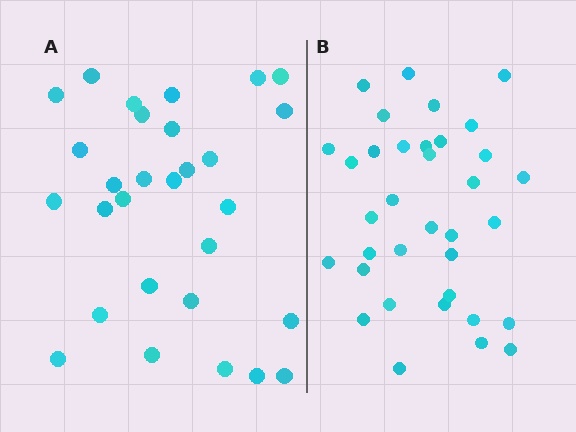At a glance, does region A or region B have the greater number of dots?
Region B (the right region) has more dots.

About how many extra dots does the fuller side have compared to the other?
Region B has about 6 more dots than region A.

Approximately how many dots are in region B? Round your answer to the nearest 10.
About 40 dots. (The exact count is 35, which rounds to 40.)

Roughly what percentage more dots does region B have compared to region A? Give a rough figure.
About 20% more.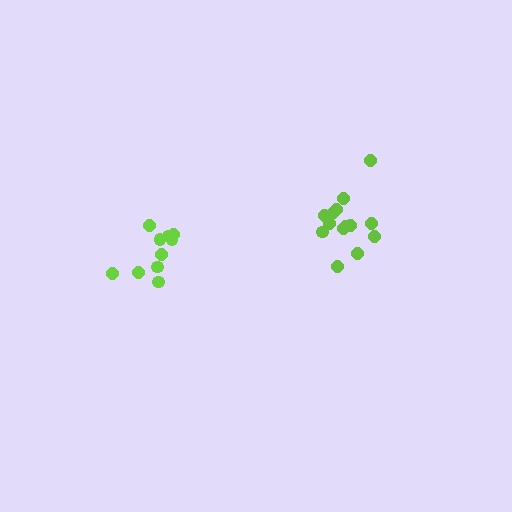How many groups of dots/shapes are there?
There are 2 groups.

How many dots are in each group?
Group 1: 14 dots, Group 2: 10 dots (24 total).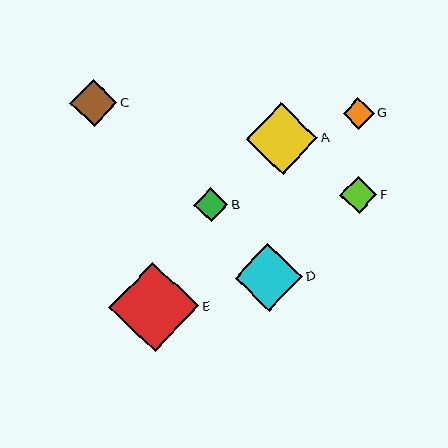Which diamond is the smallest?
Diamond G is the smallest with a size of approximately 31 pixels.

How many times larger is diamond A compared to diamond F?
Diamond A is approximately 1.9 times the size of diamond F.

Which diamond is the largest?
Diamond E is the largest with a size of approximately 90 pixels.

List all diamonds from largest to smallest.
From largest to smallest: E, A, D, C, F, B, G.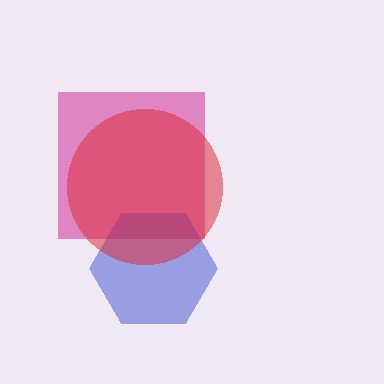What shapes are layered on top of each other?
The layered shapes are: a magenta square, a blue hexagon, a red circle.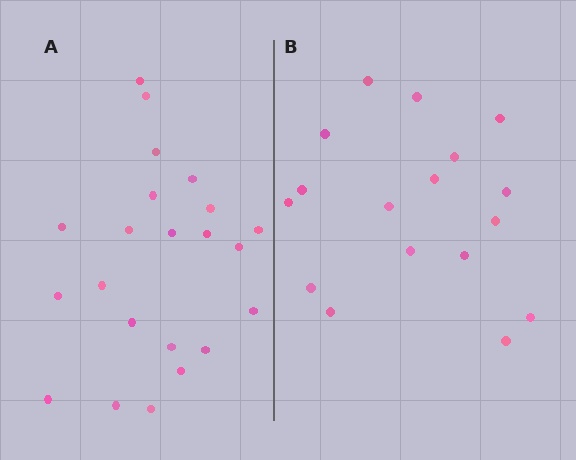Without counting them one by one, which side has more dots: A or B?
Region A (the left region) has more dots.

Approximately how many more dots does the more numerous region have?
Region A has about 5 more dots than region B.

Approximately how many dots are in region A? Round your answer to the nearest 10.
About 20 dots. (The exact count is 22, which rounds to 20.)